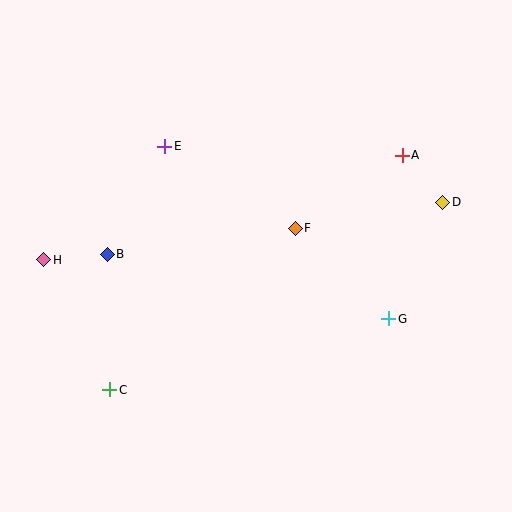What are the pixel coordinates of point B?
Point B is at (107, 254).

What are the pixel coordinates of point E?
Point E is at (165, 146).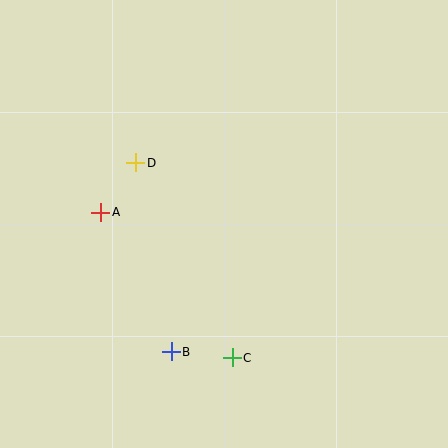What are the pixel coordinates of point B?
Point B is at (171, 352).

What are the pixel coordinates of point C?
Point C is at (232, 358).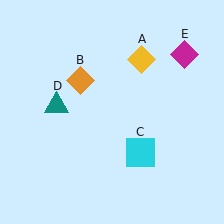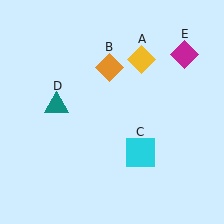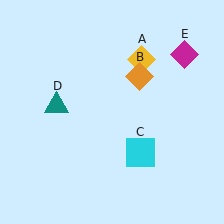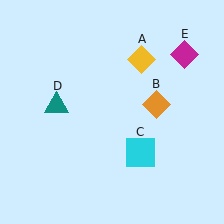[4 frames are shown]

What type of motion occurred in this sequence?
The orange diamond (object B) rotated clockwise around the center of the scene.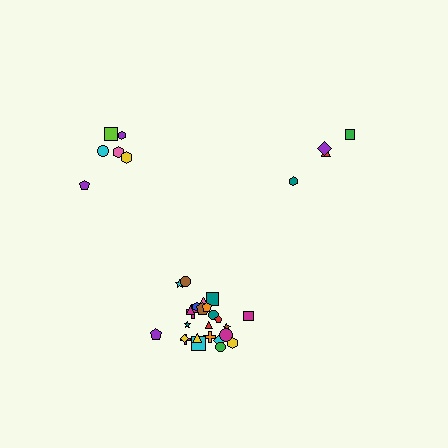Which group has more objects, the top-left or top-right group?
The top-left group.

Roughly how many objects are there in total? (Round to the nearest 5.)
Roughly 35 objects in total.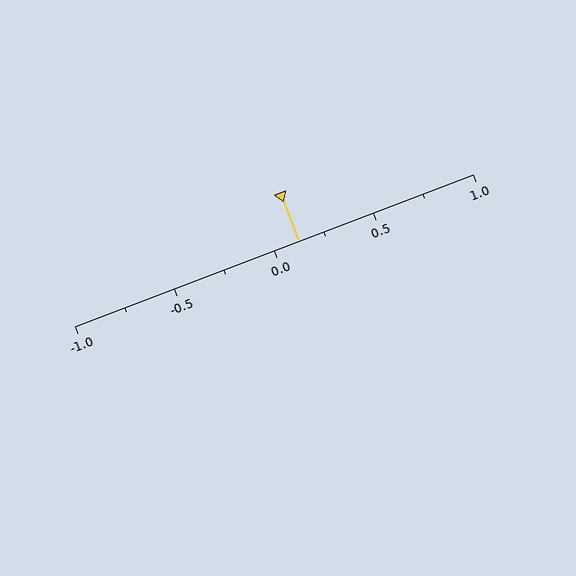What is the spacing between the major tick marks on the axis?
The major ticks are spaced 0.5 apart.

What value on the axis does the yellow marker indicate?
The marker indicates approximately 0.12.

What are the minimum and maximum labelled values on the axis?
The axis runs from -1.0 to 1.0.